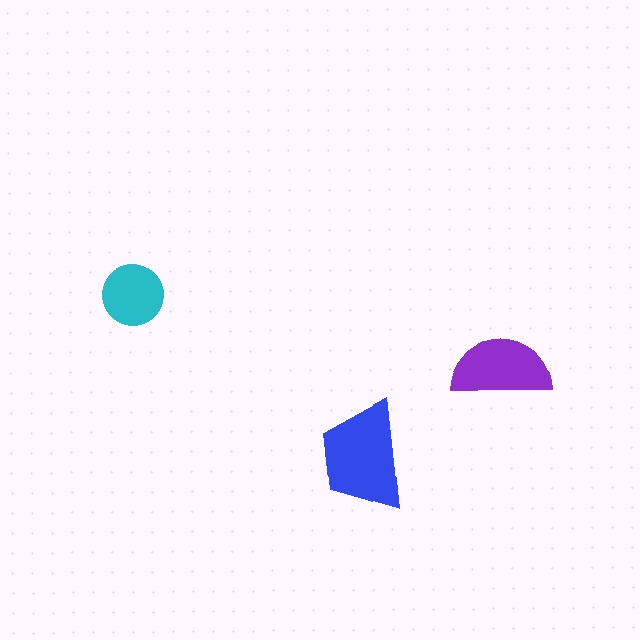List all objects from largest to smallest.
The blue trapezoid, the purple semicircle, the cyan circle.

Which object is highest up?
The cyan circle is topmost.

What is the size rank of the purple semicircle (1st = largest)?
2nd.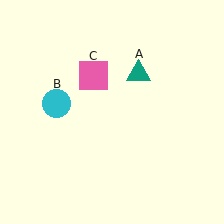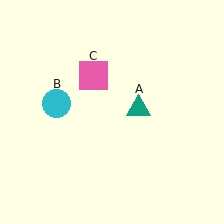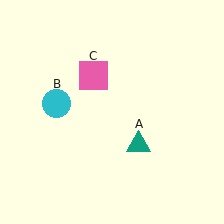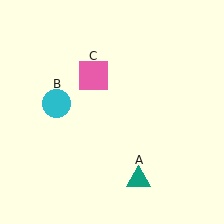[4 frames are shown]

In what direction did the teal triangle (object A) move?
The teal triangle (object A) moved down.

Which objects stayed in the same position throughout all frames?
Cyan circle (object B) and pink square (object C) remained stationary.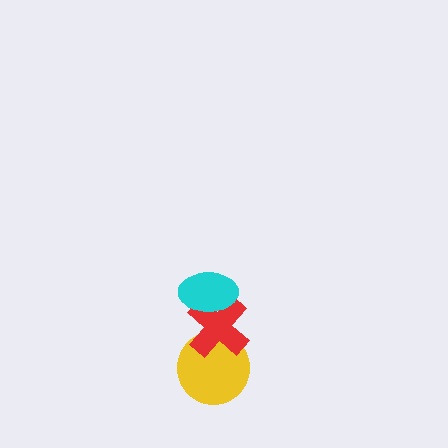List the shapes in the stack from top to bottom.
From top to bottom: the cyan ellipse, the red cross, the yellow circle.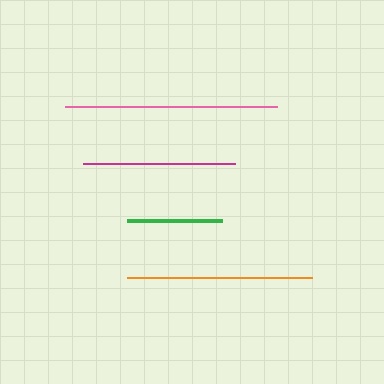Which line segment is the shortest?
The green line is the shortest at approximately 96 pixels.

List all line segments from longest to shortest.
From longest to shortest: pink, orange, magenta, green.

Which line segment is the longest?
The pink line is the longest at approximately 211 pixels.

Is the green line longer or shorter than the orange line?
The orange line is longer than the green line.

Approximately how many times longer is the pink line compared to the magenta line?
The pink line is approximately 1.4 times the length of the magenta line.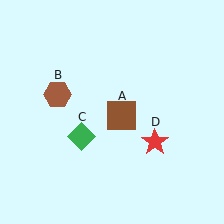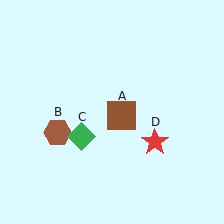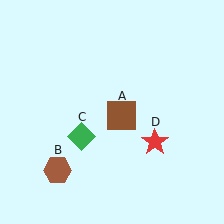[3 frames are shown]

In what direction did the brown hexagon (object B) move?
The brown hexagon (object B) moved down.